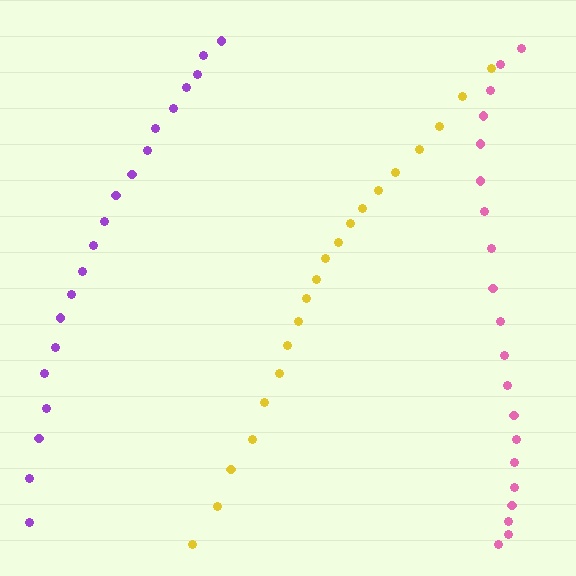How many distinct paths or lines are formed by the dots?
There are 3 distinct paths.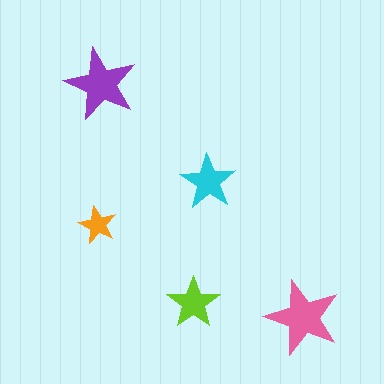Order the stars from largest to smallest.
the pink one, the purple one, the cyan one, the lime one, the orange one.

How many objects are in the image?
There are 5 objects in the image.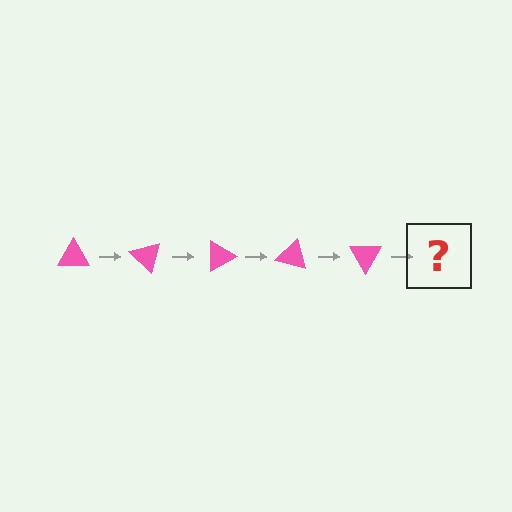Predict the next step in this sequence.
The next step is a pink triangle rotated 225 degrees.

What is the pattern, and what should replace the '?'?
The pattern is that the triangle rotates 45 degrees each step. The '?' should be a pink triangle rotated 225 degrees.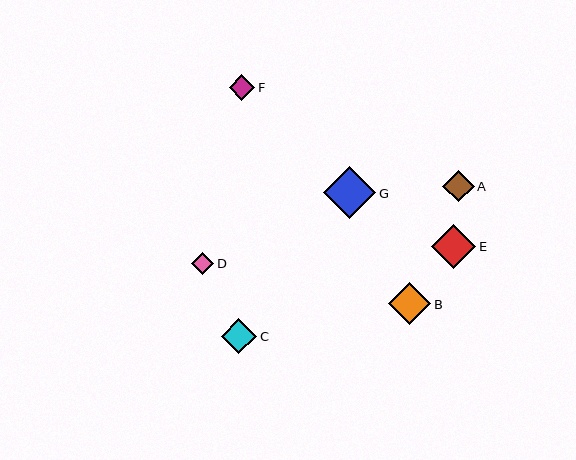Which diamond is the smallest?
Diamond D is the smallest with a size of approximately 22 pixels.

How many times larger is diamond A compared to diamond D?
Diamond A is approximately 1.4 times the size of diamond D.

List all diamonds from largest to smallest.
From largest to smallest: G, E, B, C, A, F, D.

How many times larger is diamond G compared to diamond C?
Diamond G is approximately 1.5 times the size of diamond C.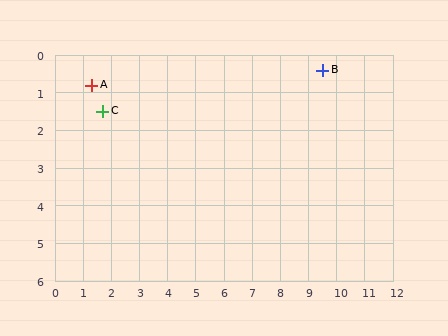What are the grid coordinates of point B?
Point B is at approximately (9.5, 0.4).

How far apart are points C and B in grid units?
Points C and B are about 7.9 grid units apart.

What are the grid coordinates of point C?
Point C is at approximately (1.7, 1.5).